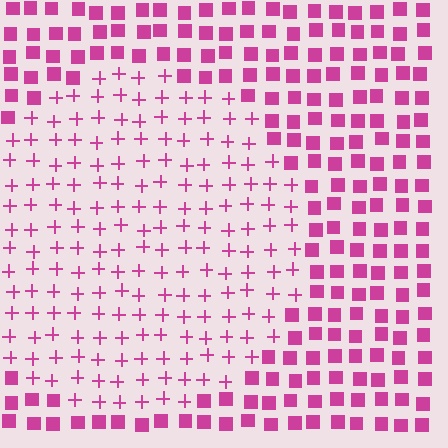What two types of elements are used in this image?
The image uses plus signs inside the circle region and squares outside it.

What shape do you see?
I see a circle.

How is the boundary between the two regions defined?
The boundary is defined by a change in element shape: plus signs inside vs. squares outside. All elements share the same color and spacing.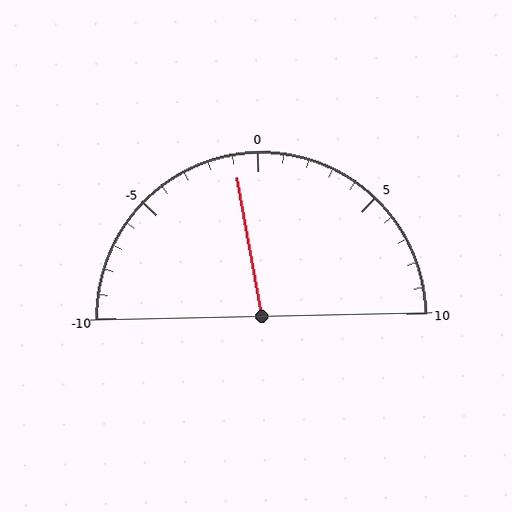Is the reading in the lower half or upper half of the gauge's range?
The reading is in the lower half of the range (-10 to 10).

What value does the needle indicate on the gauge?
The needle indicates approximately -1.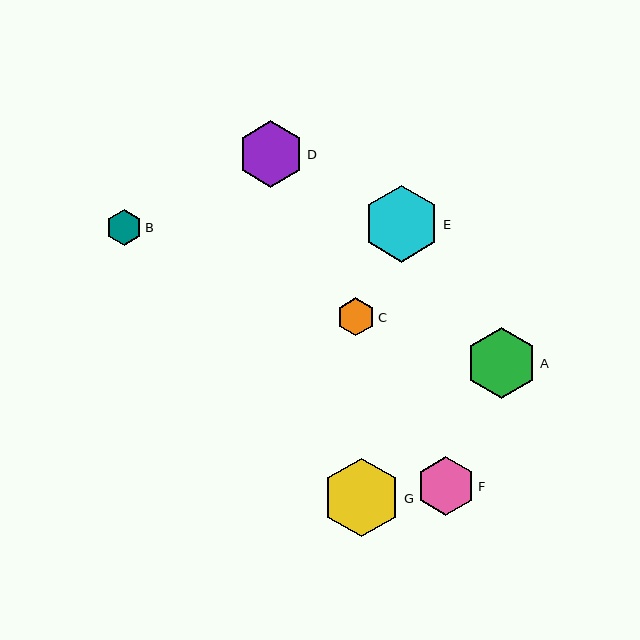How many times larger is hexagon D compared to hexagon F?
Hexagon D is approximately 1.1 times the size of hexagon F.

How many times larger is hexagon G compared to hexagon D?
Hexagon G is approximately 1.2 times the size of hexagon D.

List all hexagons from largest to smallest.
From largest to smallest: G, E, A, D, F, C, B.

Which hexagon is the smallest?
Hexagon B is the smallest with a size of approximately 36 pixels.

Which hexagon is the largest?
Hexagon G is the largest with a size of approximately 78 pixels.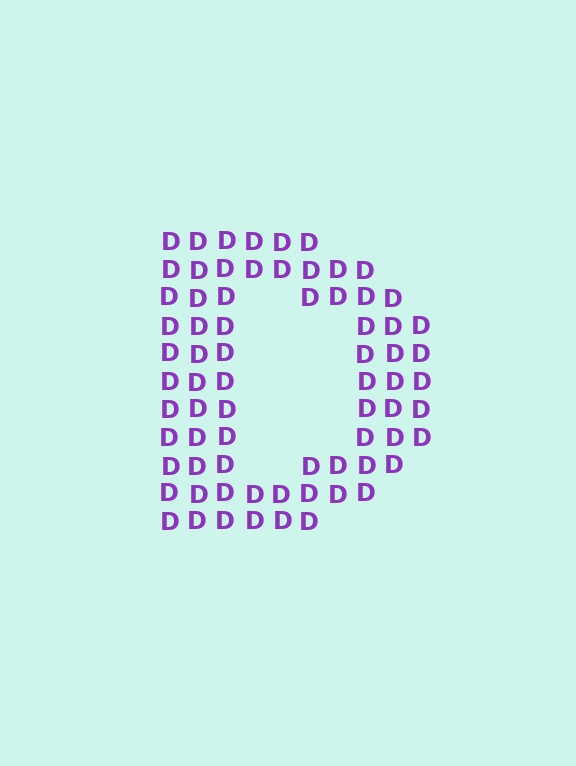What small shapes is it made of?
It is made of small letter D's.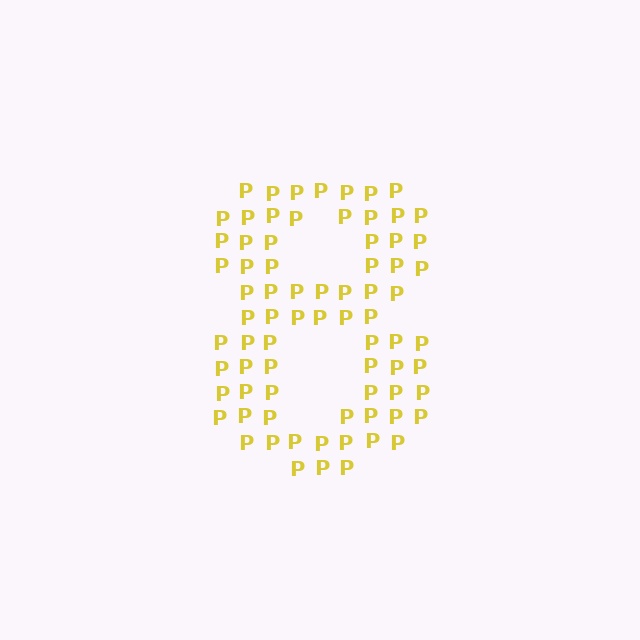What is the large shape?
The large shape is the digit 8.